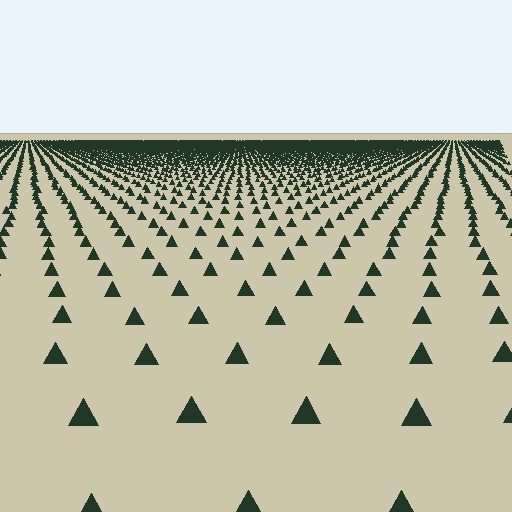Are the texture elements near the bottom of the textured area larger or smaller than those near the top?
Larger. Near the bottom, elements are closer to the viewer and appear at a bigger on-screen size.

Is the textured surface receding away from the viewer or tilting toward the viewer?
The surface is receding away from the viewer. Texture elements get smaller and denser toward the top.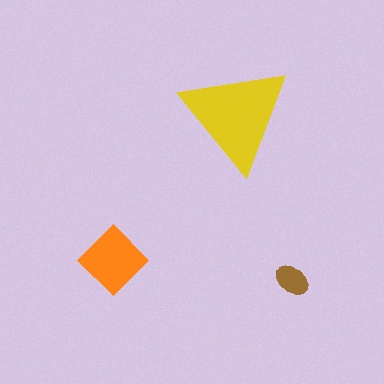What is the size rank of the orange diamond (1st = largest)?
2nd.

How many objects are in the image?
There are 3 objects in the image.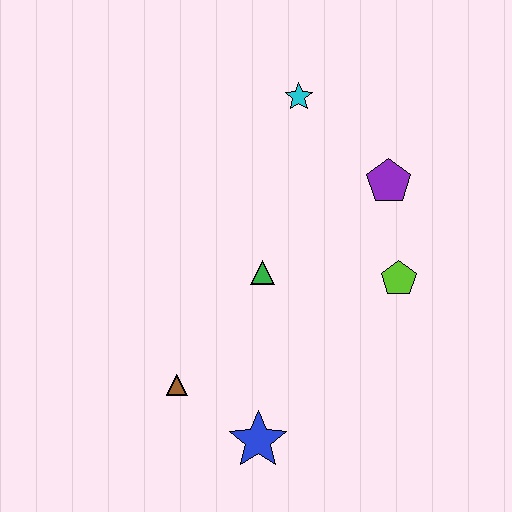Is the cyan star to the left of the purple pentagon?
Yes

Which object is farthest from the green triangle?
The cyan star is farthest from the green triangle.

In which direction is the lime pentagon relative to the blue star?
The lime pentagon is above the blue star.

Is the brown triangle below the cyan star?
Yes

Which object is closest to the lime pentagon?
The purple pentagon is closest to the lime pentagon.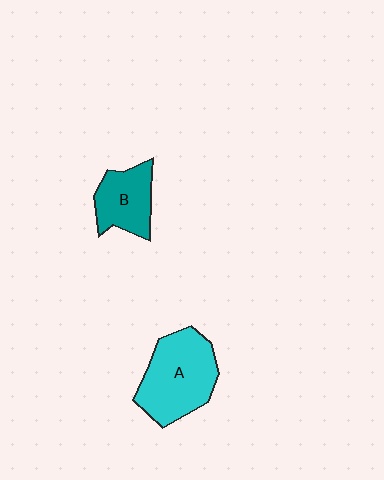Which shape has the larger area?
Shape A (cyan).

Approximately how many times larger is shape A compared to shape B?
Approximately 1.6 times.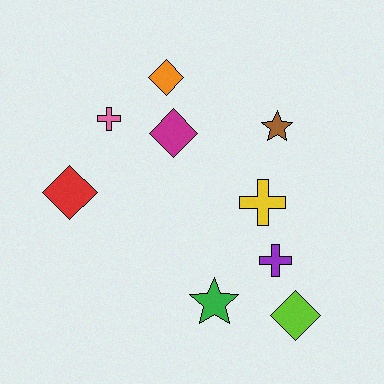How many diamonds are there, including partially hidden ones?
There are 4 diamonds.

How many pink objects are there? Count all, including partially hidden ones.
There is 1 pink object.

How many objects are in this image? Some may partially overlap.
There are 9 objects.